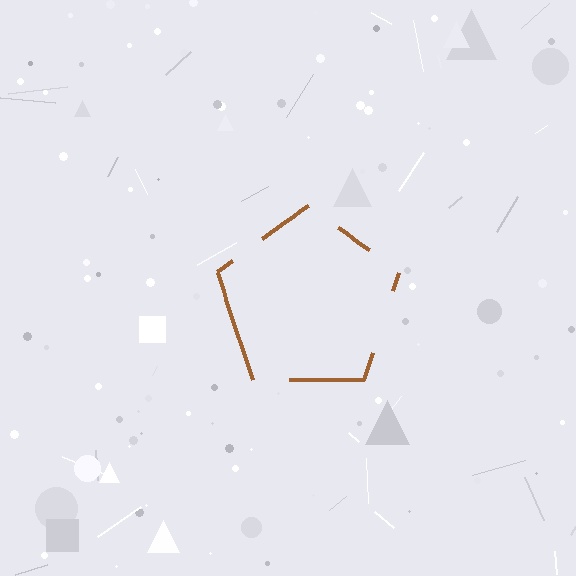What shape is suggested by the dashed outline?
The dashed outline suggests a pentagon.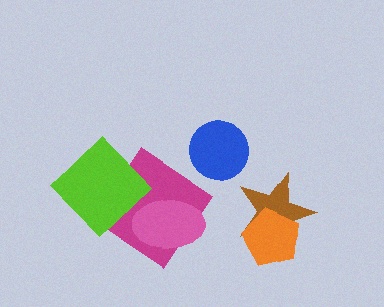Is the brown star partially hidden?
Yes, it is partially covered by another shape.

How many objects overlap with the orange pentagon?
1 object overlaps with the orange pentagon.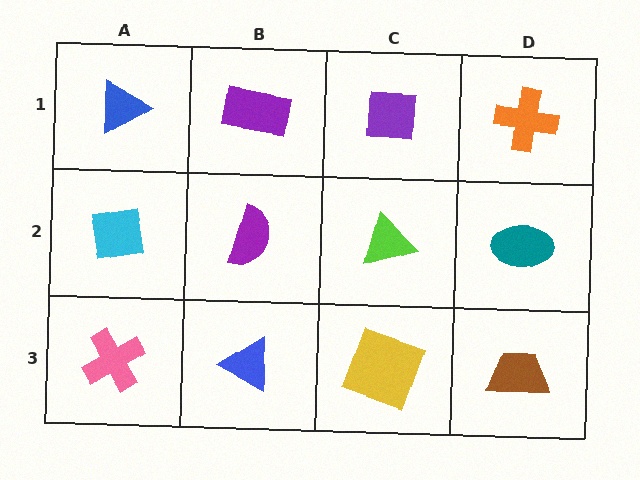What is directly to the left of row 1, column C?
A purple rectangle.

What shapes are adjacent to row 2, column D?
An orange cross (row 1, column D), a brown trapezoid (row 3, column D), a lime triangle (row 2, column C).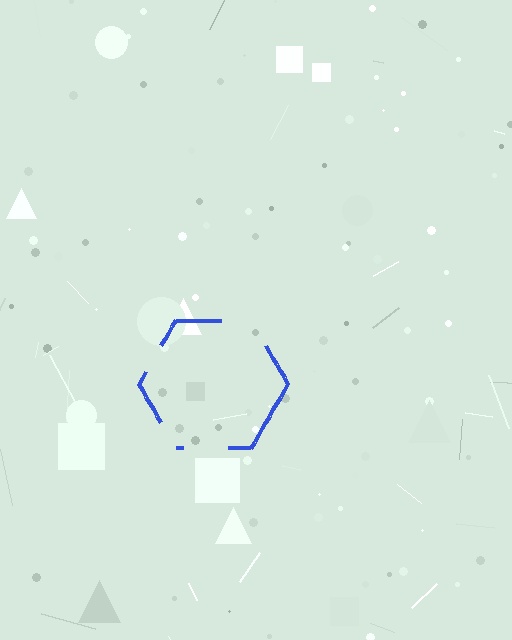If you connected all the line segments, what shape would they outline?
They would outline a hexagon.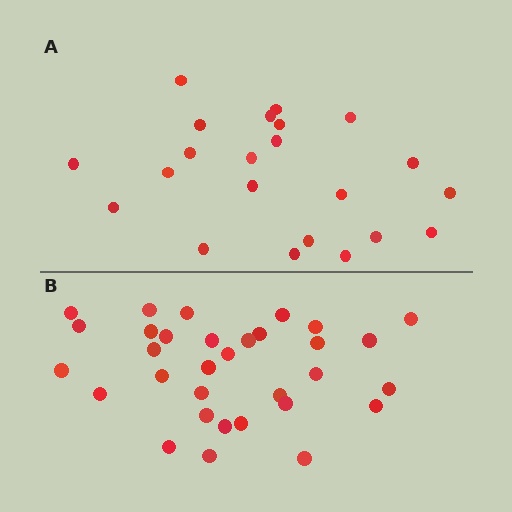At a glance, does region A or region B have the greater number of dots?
Region B (the bottom region) has more dots.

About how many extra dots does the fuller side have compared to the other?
Region B has roughly 10 or so more dots than region A.